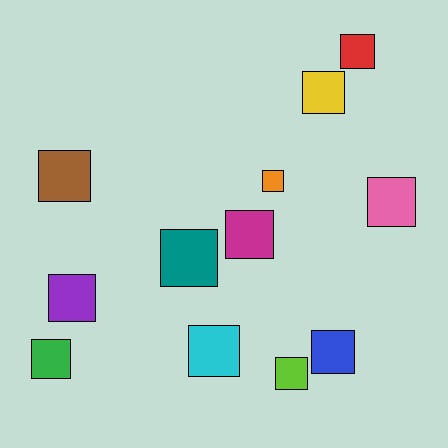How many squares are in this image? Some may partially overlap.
There are 12 squares.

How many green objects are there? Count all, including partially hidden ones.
There is 1 green object.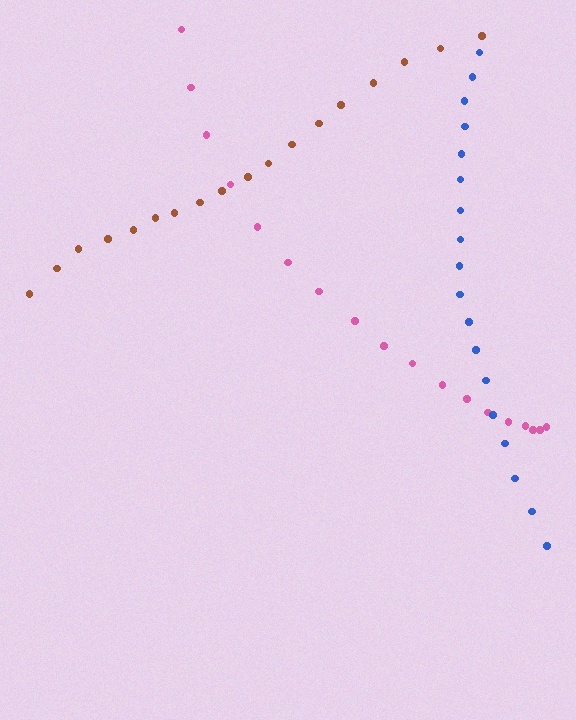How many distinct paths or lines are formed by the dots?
There are 3 distinct paths.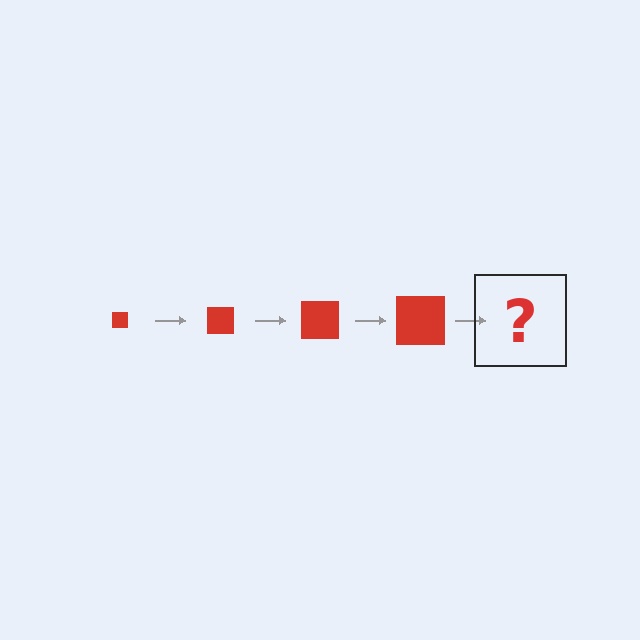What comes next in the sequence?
The next element should be a red square, larger than the previous one.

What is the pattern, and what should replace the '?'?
The pattern is that the square gets progressively larger each step. The '?' should be a red square, larger than the previous one.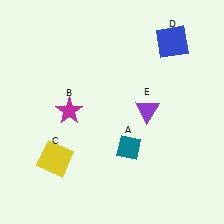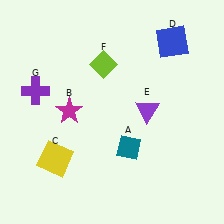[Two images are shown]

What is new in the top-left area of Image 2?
A lime diamond (F) was added in the top-left area of Image 2.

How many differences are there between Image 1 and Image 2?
There are 2 differences between the two images.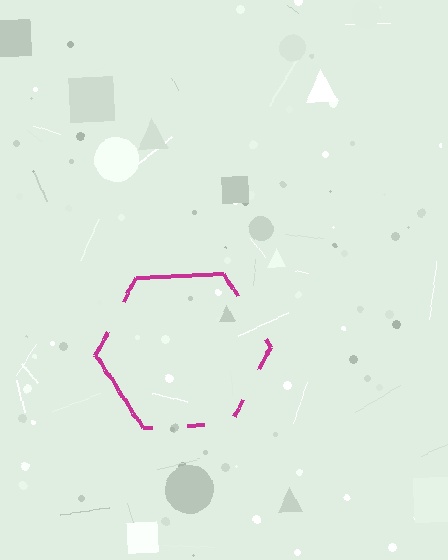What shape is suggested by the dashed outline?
The dashed outline suggests a hexagon.